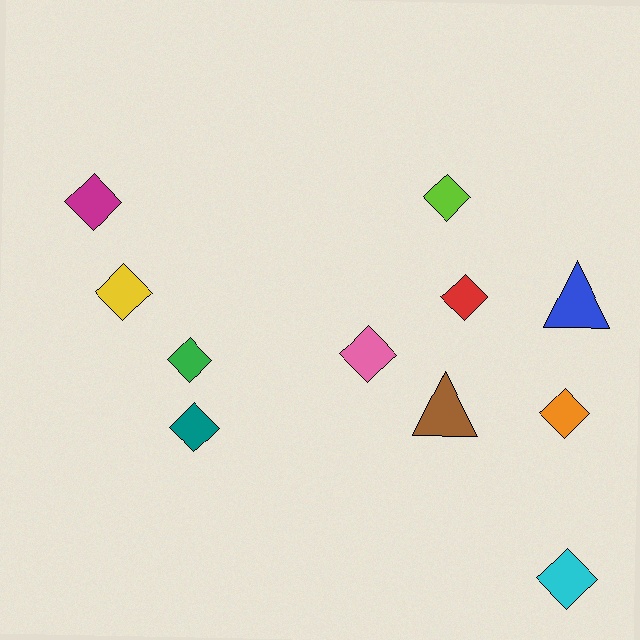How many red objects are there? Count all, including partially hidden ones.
There is 1 red object.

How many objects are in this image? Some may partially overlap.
There are 11 objects.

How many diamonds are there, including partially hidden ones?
There are 9 diamonds.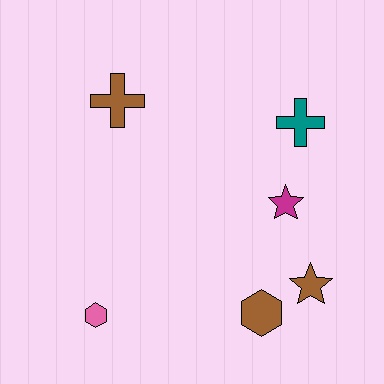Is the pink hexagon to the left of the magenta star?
Yes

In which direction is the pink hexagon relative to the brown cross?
The pink hexagon is below the brown cross.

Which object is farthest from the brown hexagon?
The brown cross is farthest from the brown hexagon.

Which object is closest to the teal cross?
The magenta star is closest to the teal cross.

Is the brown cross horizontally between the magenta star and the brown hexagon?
No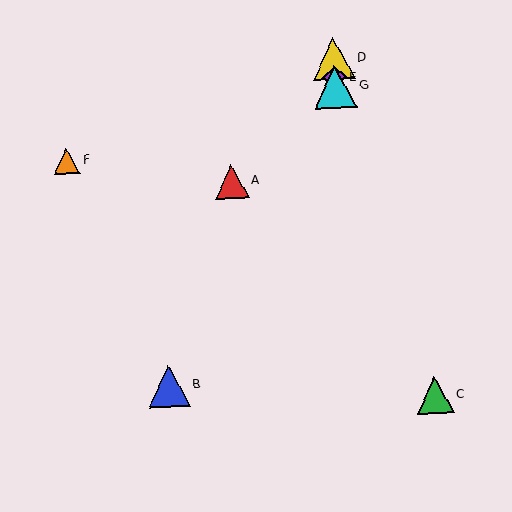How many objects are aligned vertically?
3 objects (D, E, G) are aligned vertically.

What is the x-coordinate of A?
Object A is at x≈232.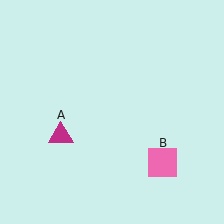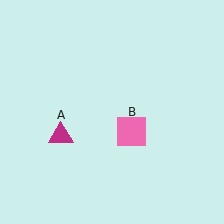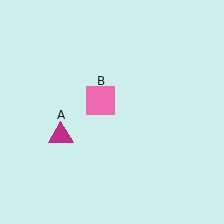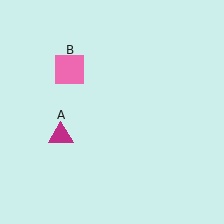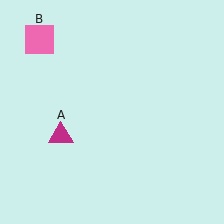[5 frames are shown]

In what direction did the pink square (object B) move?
The pink square (object B) moved up and to the left.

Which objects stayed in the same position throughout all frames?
Magenta triangle (object A) remained stationary.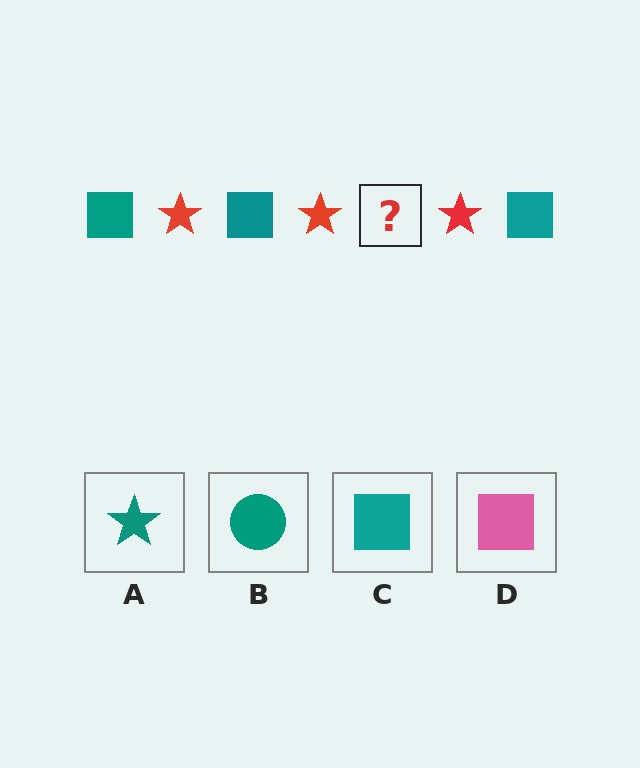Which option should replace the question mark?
Option C.